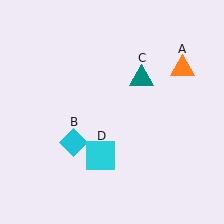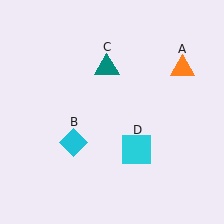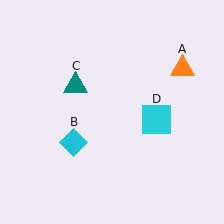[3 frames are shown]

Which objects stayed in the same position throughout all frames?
Orange triangle (object A) and cyan diamond (object B) remained stationary.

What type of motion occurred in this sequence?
The teal triangle (object C), cyan square (object D) rotated counterclockwise around the center of the scene.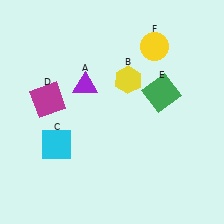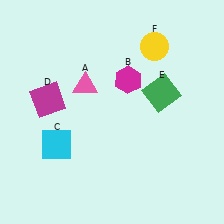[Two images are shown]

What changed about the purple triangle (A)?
In Image 1, A is purple. In Image 2, it changed to pink.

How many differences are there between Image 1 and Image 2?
There are 2 differences between the two images.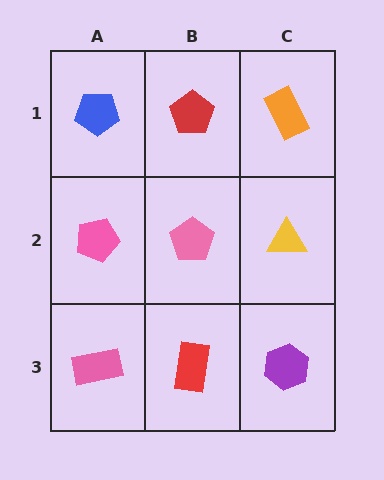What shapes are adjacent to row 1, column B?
A pink pentagon (row 2, column B), a blue pentagon (row 1, column A), an orange rectangle (row 1, column C).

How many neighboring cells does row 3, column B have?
3.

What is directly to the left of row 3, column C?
A red rectangle.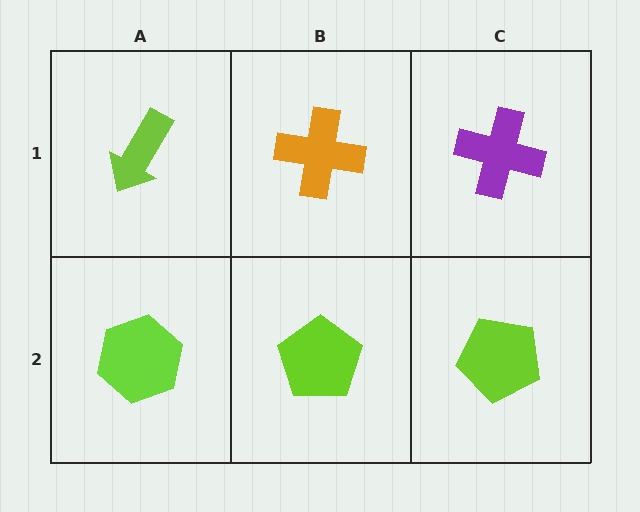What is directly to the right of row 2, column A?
A lime pentagon.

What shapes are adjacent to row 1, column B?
A lime pentagon (row 2, column B), a lime arrow (row 1, column A), a purple cross (row 1, column C).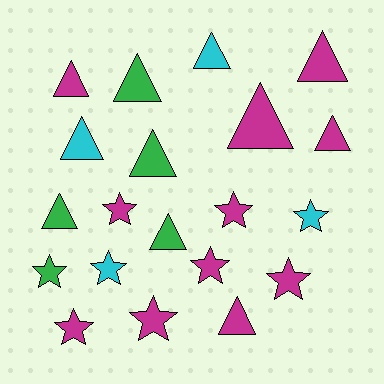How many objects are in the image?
There are 20 objects.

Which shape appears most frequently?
Triangle, with 11 objects.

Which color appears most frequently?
Magenta, with 11 objects.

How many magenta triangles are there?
There are 5 magenta triangles.